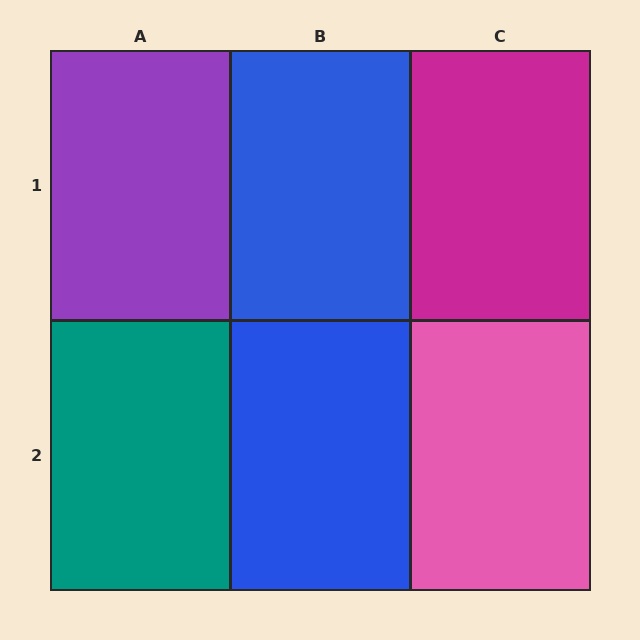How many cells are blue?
2 cells are blue.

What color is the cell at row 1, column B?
Blue.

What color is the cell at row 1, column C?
Magenta.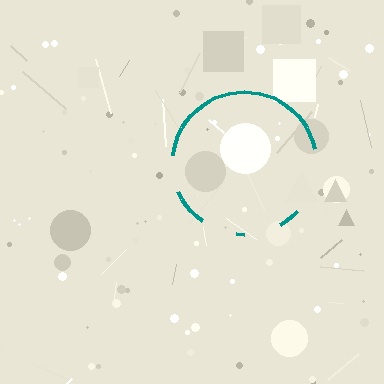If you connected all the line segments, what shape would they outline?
They would outline a circle.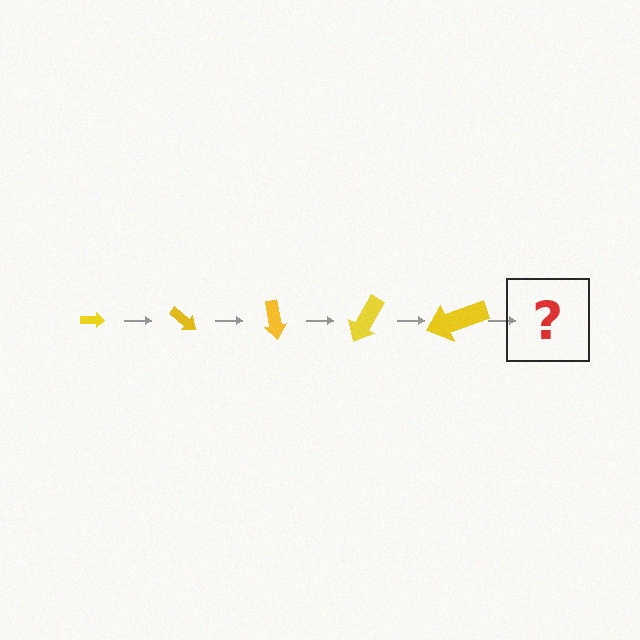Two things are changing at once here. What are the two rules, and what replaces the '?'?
The two rules are that the arrow grows larger each step and it rotates 40 degrees each step. The '?' should be an arrow, larger than the previous one and rotated 200 degrees from the start.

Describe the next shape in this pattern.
It should be an arrow, larger than the previous one and rotated 200 degrees from the start.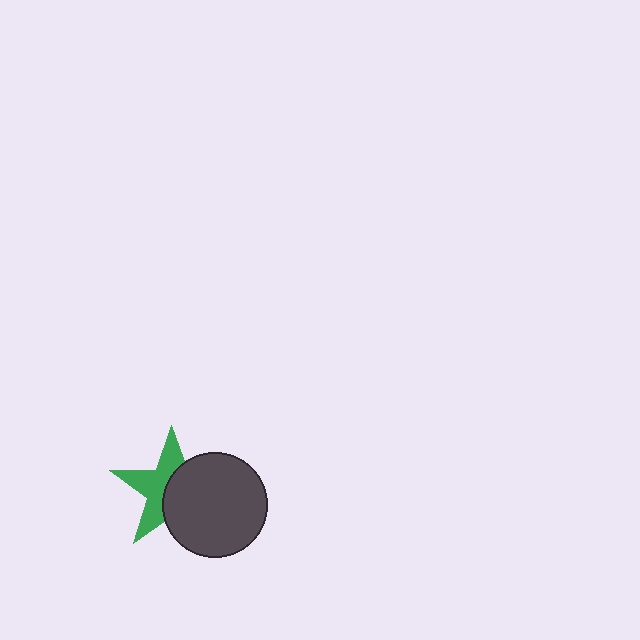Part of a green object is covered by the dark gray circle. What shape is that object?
It is a star.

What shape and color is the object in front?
The object in front is a dark gray circle.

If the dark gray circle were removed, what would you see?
You would see the complete green star.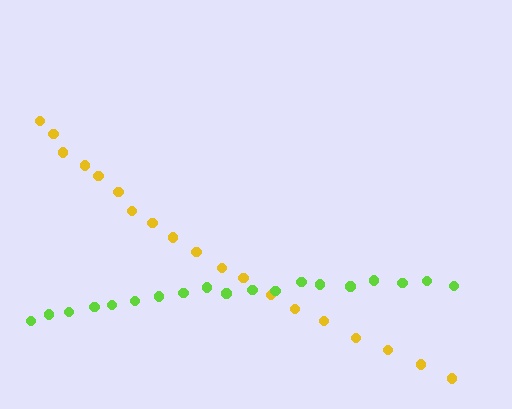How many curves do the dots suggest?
There are 2 distinct paths.